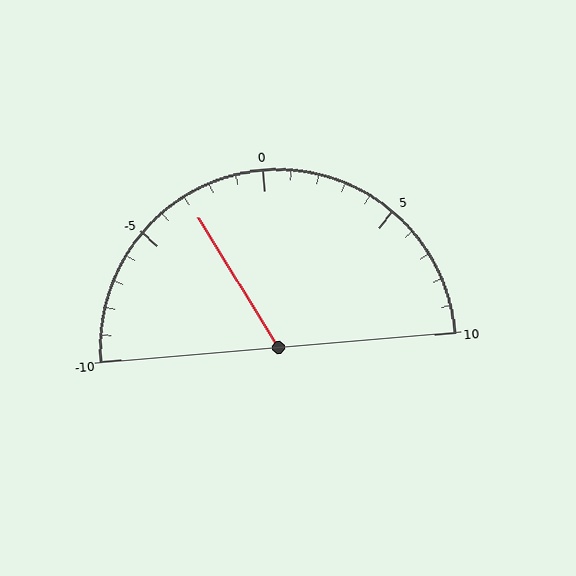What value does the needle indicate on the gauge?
The needle indicates approximately -3.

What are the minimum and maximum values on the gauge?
The gauge ranges from -10 to 10.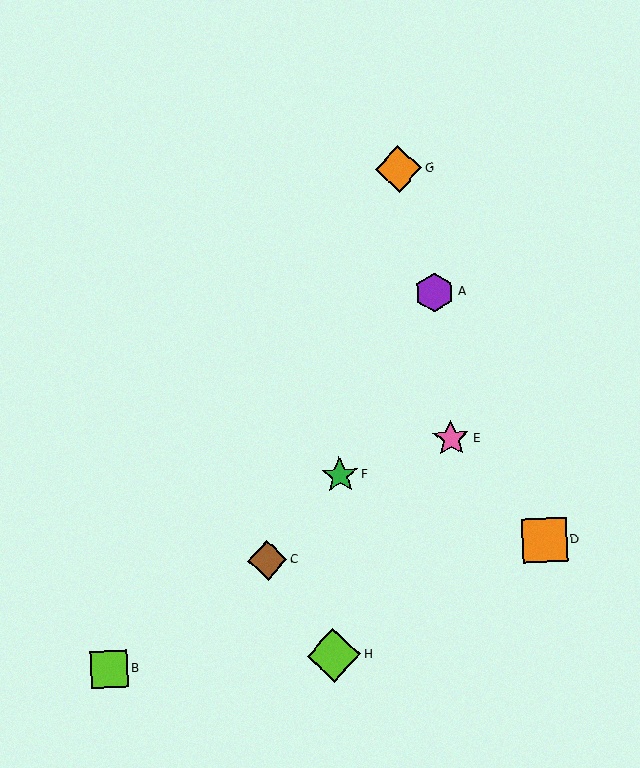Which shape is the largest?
The lime diamond (labeled H) is the largest.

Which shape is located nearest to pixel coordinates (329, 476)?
The green star (labeled F) at (340, 475) is nearest to that location.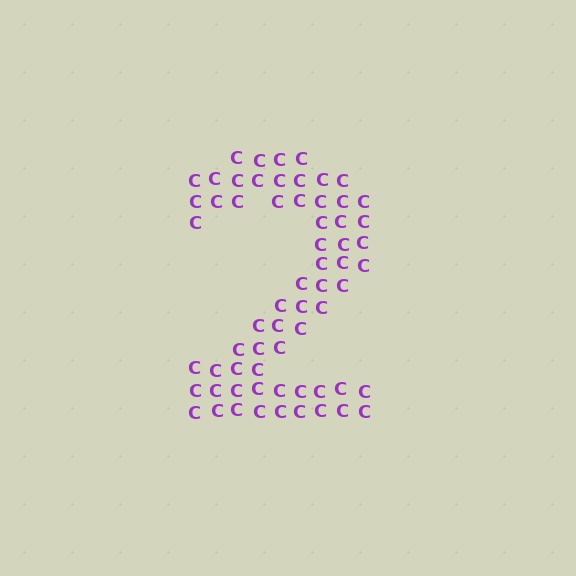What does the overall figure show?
The overall figure shows the digit 2.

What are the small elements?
The small elements are letter C's.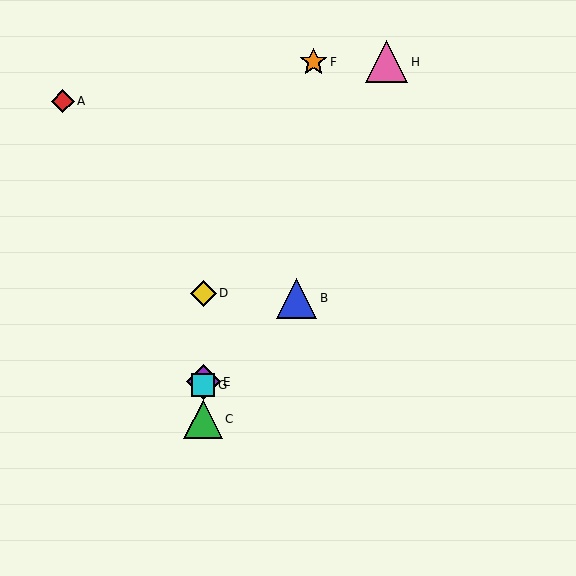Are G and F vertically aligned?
No, G is at x≈203 and F is at x≈313.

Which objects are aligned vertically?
Objects C, D, E, G are aligned vertically.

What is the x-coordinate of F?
Object F is at x≈313.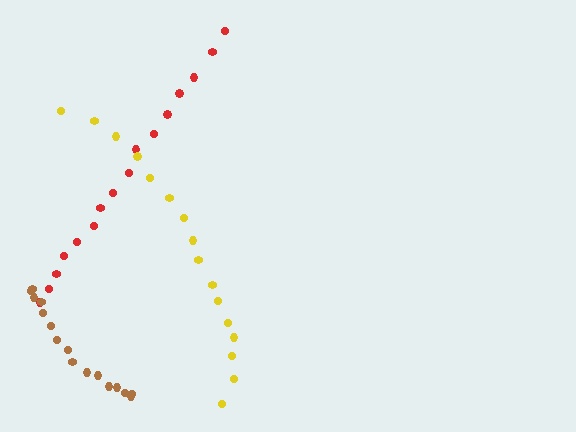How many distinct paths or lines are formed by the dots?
There are 3 distinct paths.